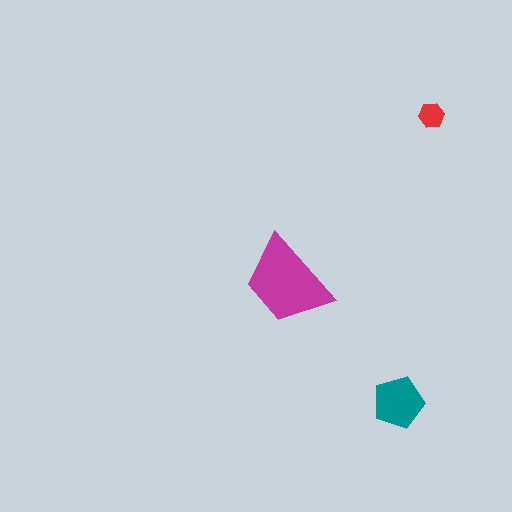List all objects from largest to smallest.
The magenta trapezoid, the teal pentagon, the red hexagon.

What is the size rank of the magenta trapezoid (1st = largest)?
1st.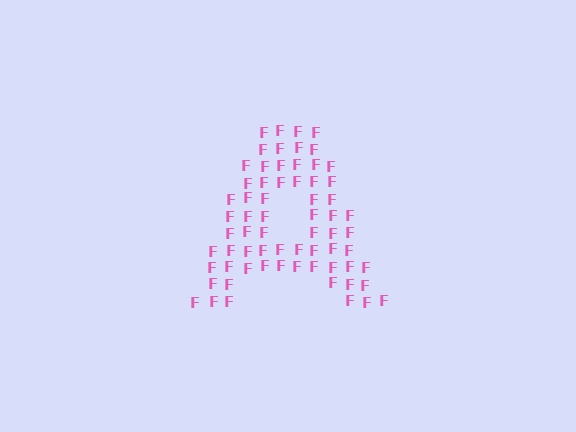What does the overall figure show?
The overall figure shows the letter A.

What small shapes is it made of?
It is made of small letter F's.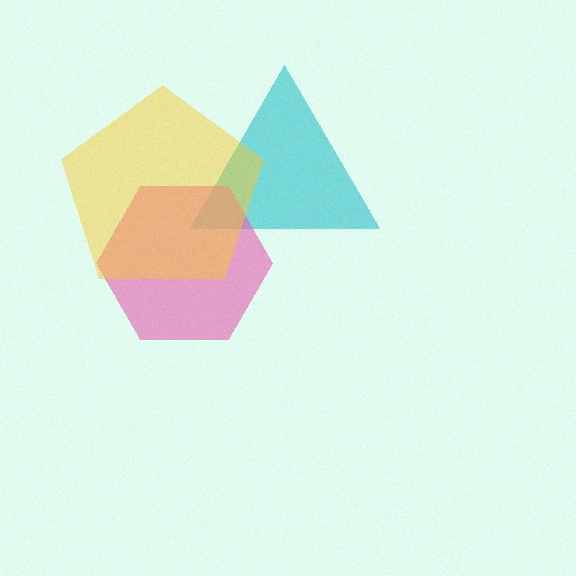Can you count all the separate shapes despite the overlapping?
Yes, there are 3 separate shapes.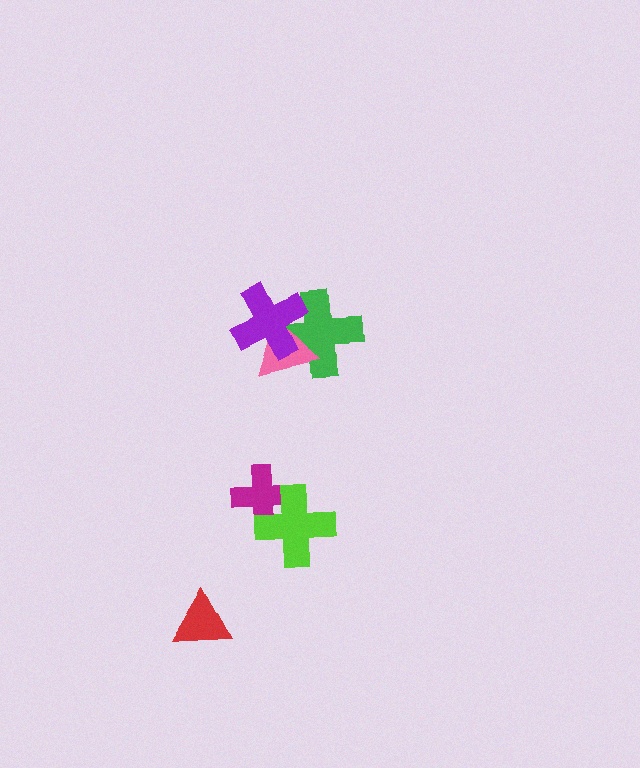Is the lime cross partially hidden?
No, no other shape covers it.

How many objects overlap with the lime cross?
1 object overlaps with the lime cross.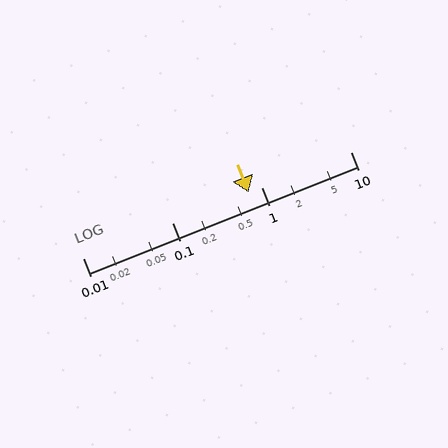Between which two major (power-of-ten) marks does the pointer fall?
The pointer is between 0.1 and 1.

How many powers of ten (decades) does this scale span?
The scale spans 3 decades, from 0.01 to 10.